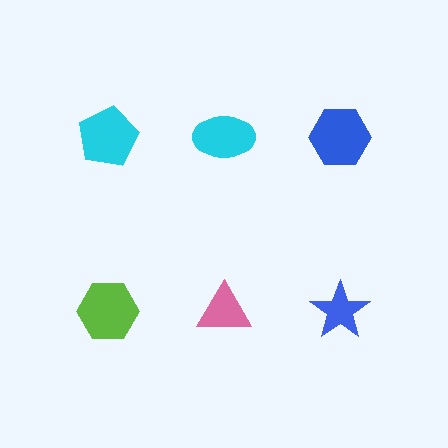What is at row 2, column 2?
A pink triangle.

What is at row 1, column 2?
A cyan ellipse.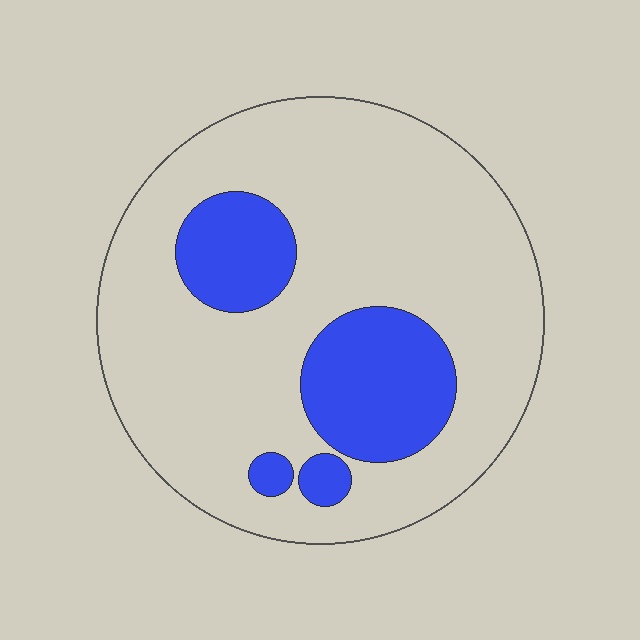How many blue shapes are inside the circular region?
4.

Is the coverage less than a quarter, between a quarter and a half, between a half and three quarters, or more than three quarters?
Less than a quarter.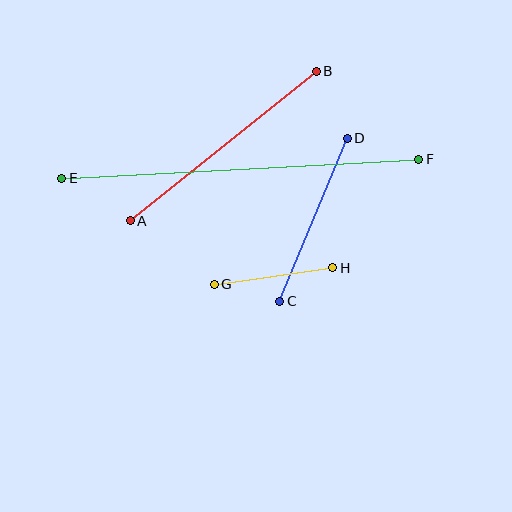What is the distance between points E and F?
The distance is approximately 357 pixels.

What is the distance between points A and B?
The distance is approximately 239 pixels.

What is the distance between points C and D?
The distance is approximately 176 pixels.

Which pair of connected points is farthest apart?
Points E and F are farthest apart.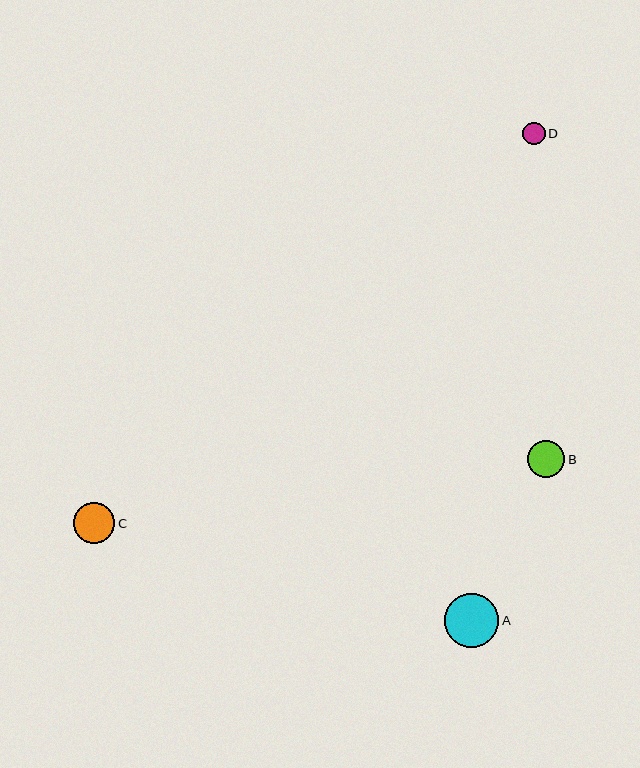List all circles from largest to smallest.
From largest to smallest: A, C, B, D.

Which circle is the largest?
Circle A is the largest with a size of approximately 54 pixels.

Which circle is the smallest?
Circle D is the smallest with a size of approximately 23 pixels.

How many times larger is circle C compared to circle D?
Circle C is approximately 1.8 times the size of circle D.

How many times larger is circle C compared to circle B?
Circle C is approximately 1.1 times the size of circle B.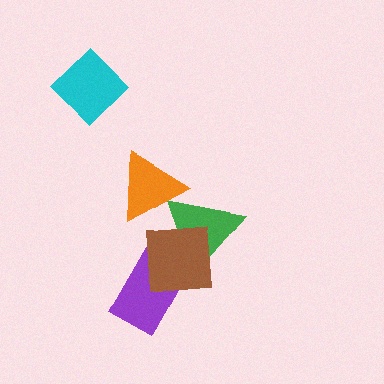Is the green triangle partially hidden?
Yes, it is partially covered by another shape.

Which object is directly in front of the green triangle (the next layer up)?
The orange triangle is directly in front of the green triangle.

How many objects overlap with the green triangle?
3 objects overlap with the green triangle.